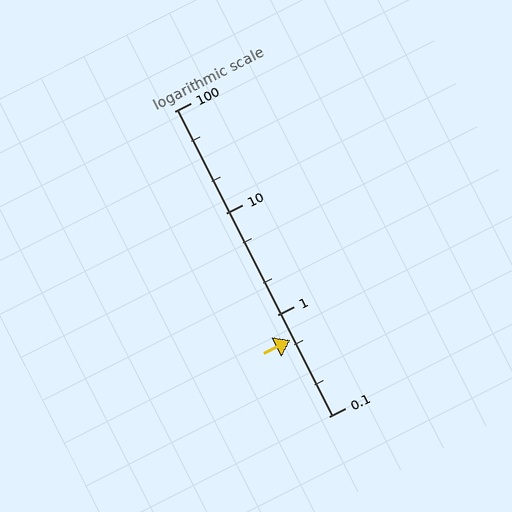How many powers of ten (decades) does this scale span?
The scale spans 3 decades, from 0.1 to 100.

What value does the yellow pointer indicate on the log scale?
The pointer indicates approximately 0.56.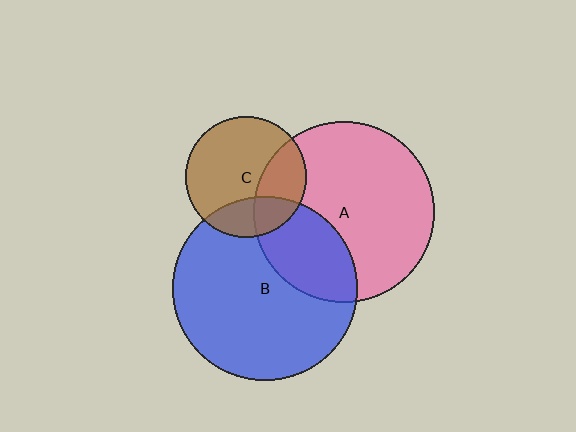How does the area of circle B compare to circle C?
Approximately 2.3 times.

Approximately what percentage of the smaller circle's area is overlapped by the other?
Approximately 25%.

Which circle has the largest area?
Circle B (blue).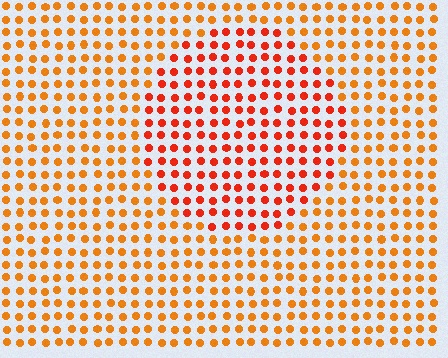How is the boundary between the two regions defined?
The boundary is defined purely by a slight shift in hue (about 25 degrees). Spacing, size, and orientation are identical on both sides.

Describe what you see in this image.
The image is filled with small orange elements in a uniform arrangement. A circle-shaped region is visible where the elements are tinted to a slightly different hue, forming a subtle color boundary.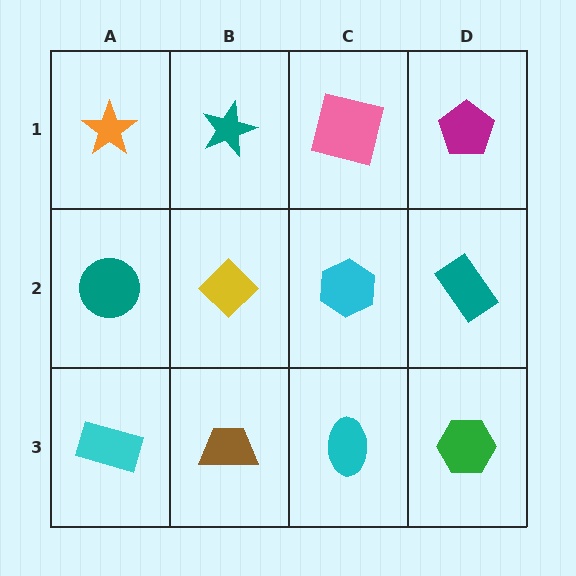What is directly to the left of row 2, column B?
A teal circle.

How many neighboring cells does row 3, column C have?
3.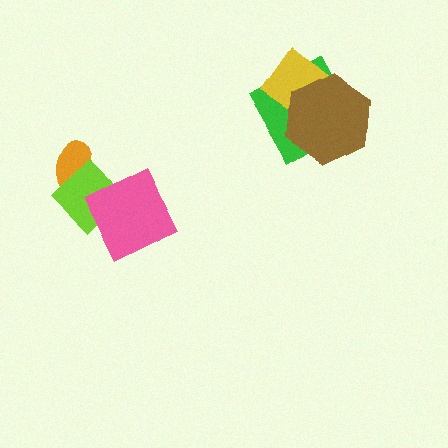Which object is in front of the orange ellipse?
The lime diamond is in front of the orange ellipse.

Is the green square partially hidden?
Yes, it is partially covered by another shape.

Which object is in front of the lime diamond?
The pink diamond is in front of the lime diamond.